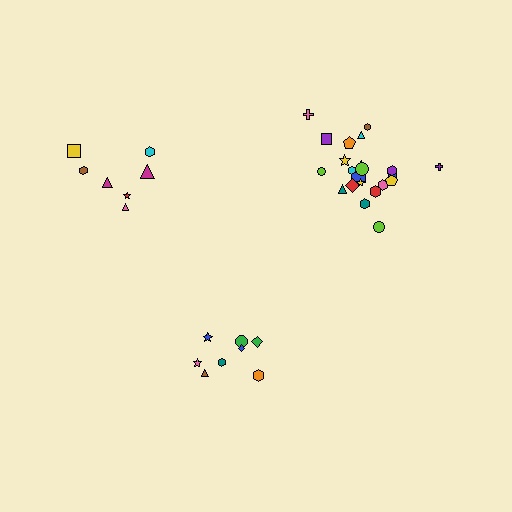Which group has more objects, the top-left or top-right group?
The top-right group.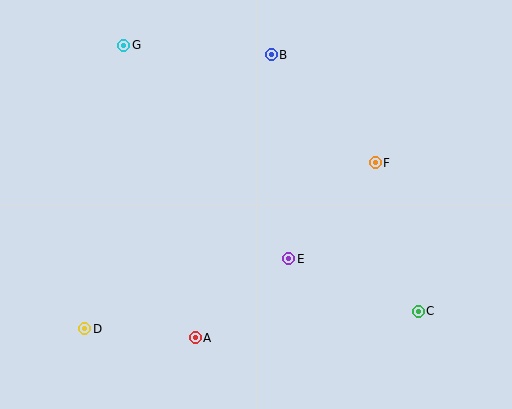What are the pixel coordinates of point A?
Point A is at (195, 338).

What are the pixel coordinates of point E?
Point E is at (289, 259).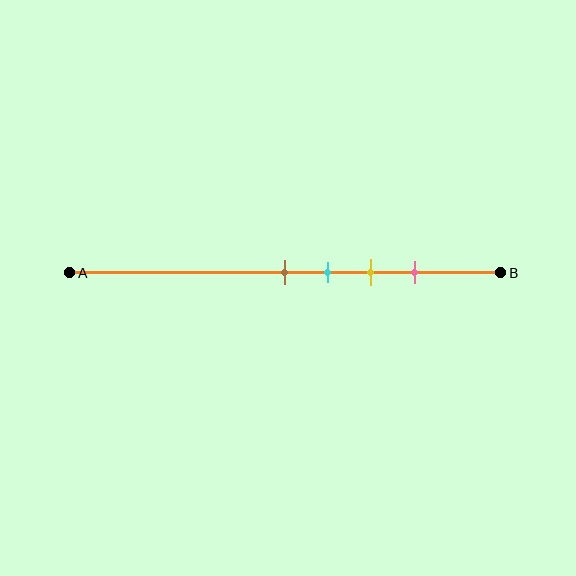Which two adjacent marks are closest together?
The brown and cyan marks are the closest adjacent pair.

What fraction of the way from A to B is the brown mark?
The brown mark is approximately 50% (0.5) of the way from A to B.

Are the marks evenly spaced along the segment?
Yes, the marks are approximately evenly spaced.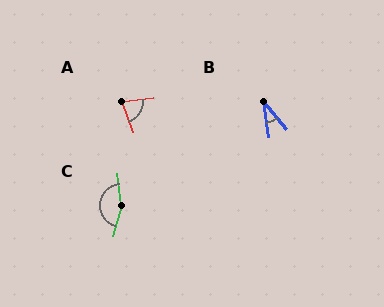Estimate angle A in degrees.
Approximately 77 degrees.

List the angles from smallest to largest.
B (31°), A (77°), C (158°).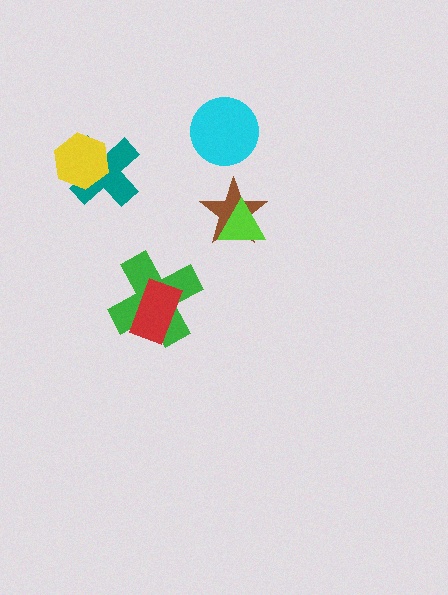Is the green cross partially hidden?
Yes, it is partially covered by another shape.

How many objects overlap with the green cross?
1 object overlaps with the green cross.